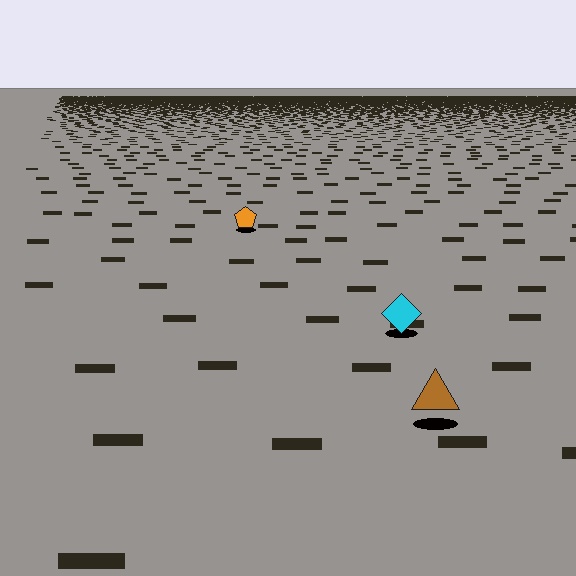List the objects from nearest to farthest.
From nearest to farthest: the brown triangle, the cyan diamond, the orange pentagon.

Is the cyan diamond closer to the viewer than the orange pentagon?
Yes. The cyan diamond is closer — you can tell from the texture gradient: the ground texture is coarser near it.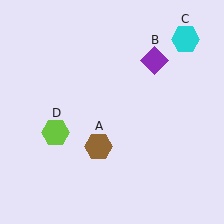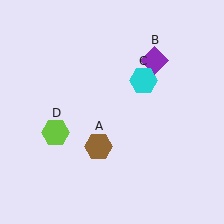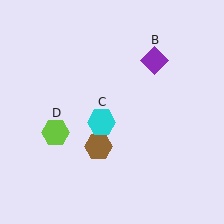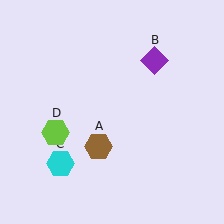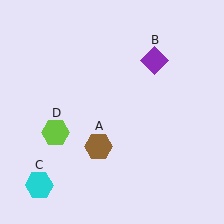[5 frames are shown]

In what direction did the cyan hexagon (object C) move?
The cyan hexagon (object C) moved down and to the left.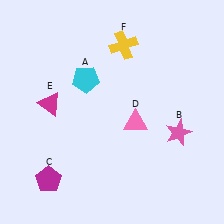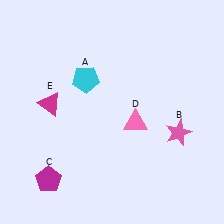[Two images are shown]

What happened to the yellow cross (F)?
The yellow cross (F) was removed in Image 2. It was in the top-right area of Image 1.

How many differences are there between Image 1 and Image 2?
There is 1 difference between the two images.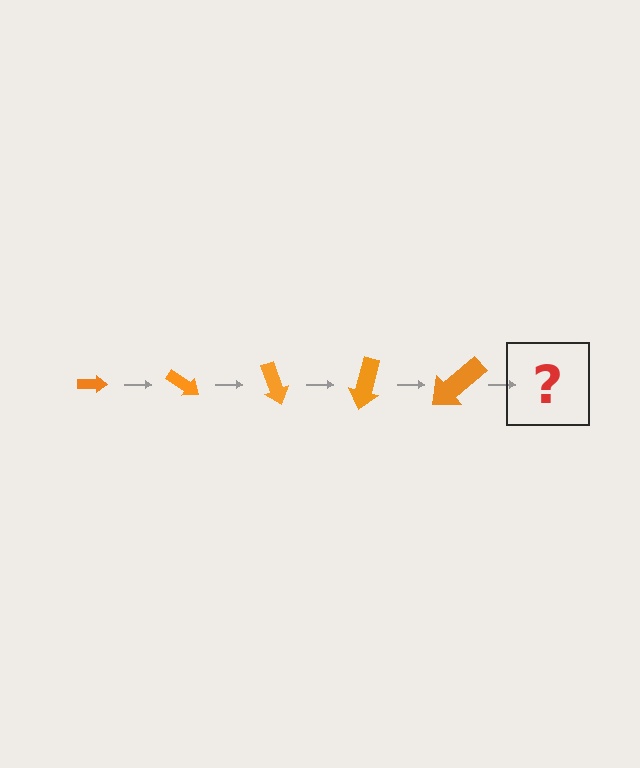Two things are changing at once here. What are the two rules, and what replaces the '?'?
The two rules are that the arrow grows larger each step and it rotates 35 degrees each step. The '?' should be an arrow, larger than the previous one and rotated 175 degrees from the start.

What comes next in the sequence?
The next element should be an arrow, larger than the previous one and rotated 175 degrees from the start.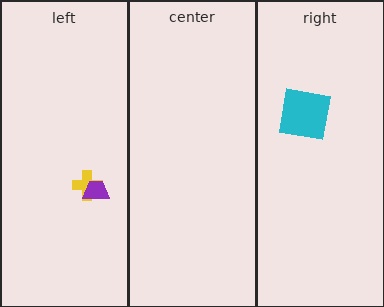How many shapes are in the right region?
1.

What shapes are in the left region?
The yellow cross, the purple trapezoid.